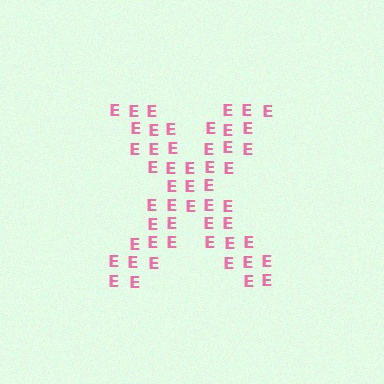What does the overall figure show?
The overall figure shows the letter X.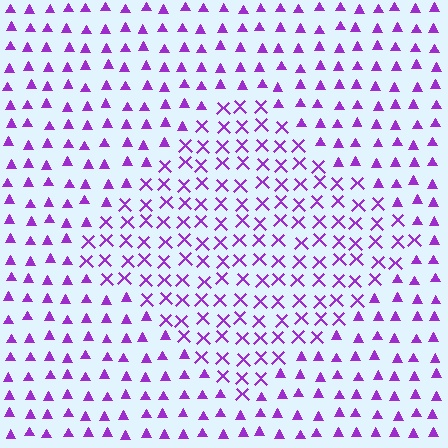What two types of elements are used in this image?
The image uses X marks inside the diamond region and triangles outside it.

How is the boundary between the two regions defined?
The boundary is defined by a change in element shape: X marks inside vs. triangles outside. All elements share the same color and spacing.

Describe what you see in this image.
The image is filled with small purple elements arranged in a uniform grid. A diamond-shaped region contains X marks, while the surrounding area contains triangles. The boundary is defined purely by the change in element shape.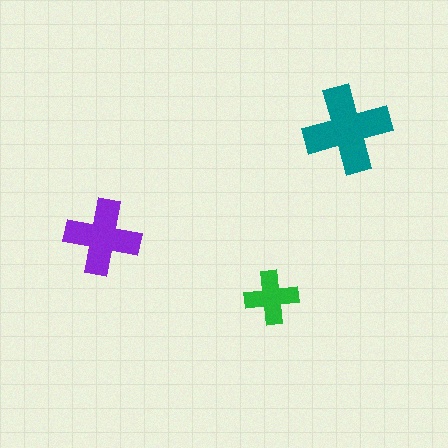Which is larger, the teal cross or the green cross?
The teal one.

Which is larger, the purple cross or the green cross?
The purple one.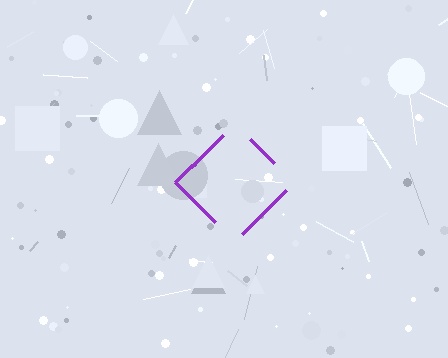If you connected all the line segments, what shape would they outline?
They would outline a diamond.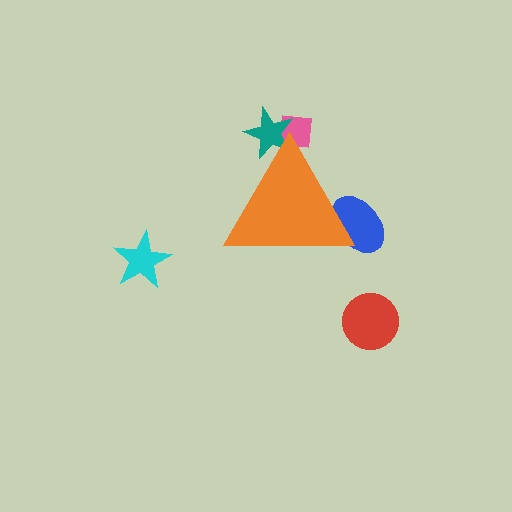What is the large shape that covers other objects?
An orange triangle.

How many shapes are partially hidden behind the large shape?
3 shapes are partially hidden.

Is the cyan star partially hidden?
No, the cyan star is fully visible.